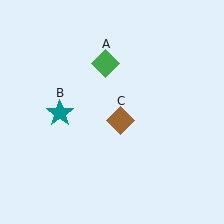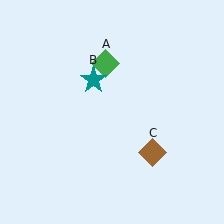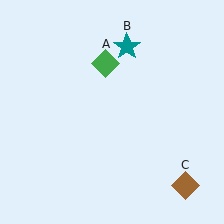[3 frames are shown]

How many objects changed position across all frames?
2 objects changed position: teal star (object B), brown diamond (object C).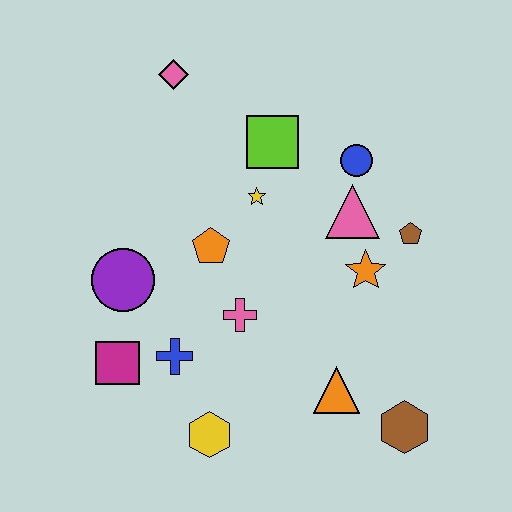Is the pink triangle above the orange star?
Yes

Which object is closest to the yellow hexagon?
The blue cross is closest to the yellow hexagon.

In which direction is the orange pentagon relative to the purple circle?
The orange pentagon is to the right of the purple circle.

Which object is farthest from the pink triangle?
The magenta square is farthest from the pink triangle.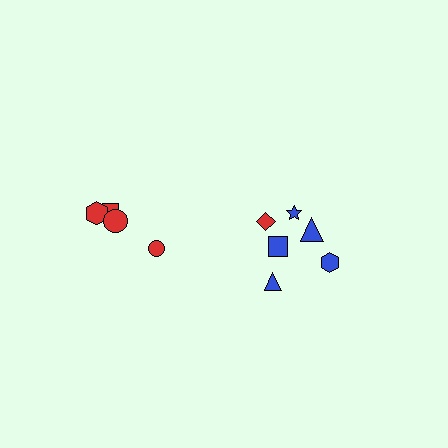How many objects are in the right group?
There are 6 objects.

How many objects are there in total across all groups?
There are 10 objects.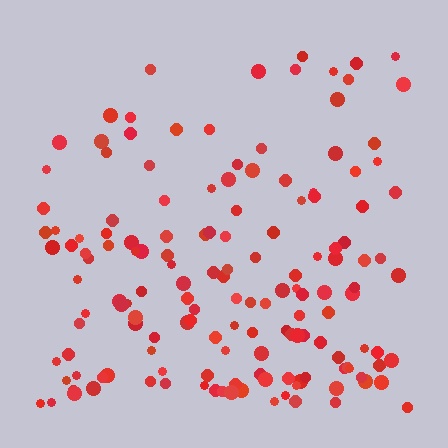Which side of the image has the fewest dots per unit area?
The top.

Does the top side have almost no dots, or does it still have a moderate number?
Still a moderate number, just noticeably fewer than the bottom.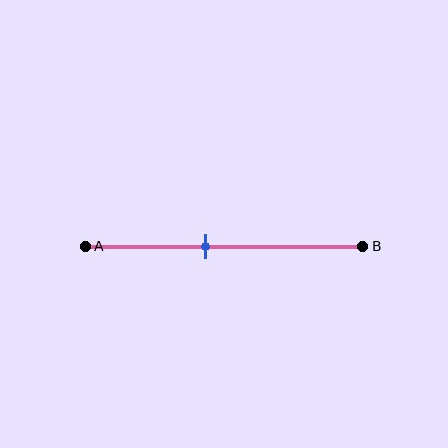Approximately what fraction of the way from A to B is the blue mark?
The blue mark is approximately 45% of the way from A to B.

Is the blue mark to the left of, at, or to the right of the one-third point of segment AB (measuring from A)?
The blue mark is to the right of the one-third point of segment AB.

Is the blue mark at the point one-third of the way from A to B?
No, the mark is at about 45% from A, not at the 33% one-third point.